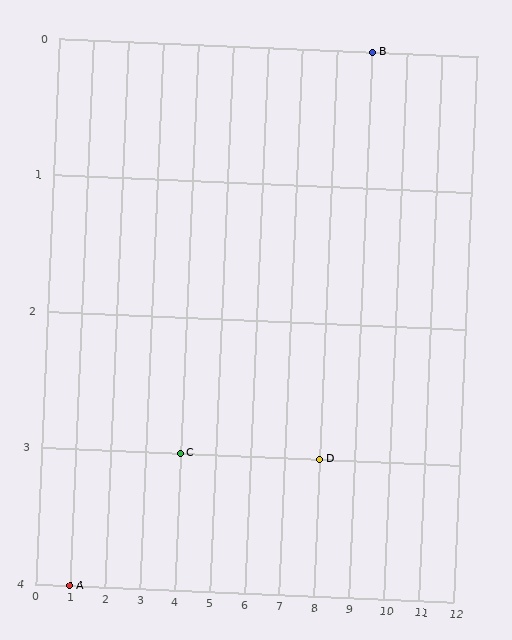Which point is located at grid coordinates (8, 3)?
Point D is at (8, 3).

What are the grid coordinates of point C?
Point C is at grid coordinates (4, 3).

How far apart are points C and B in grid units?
Points C and B are 5 columns and 3 rows apart (about 5.8 grid units diagonally).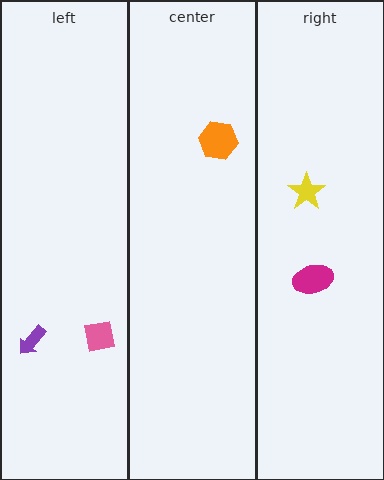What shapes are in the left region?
The purple arrow, the pink square.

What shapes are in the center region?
The orange hexagon.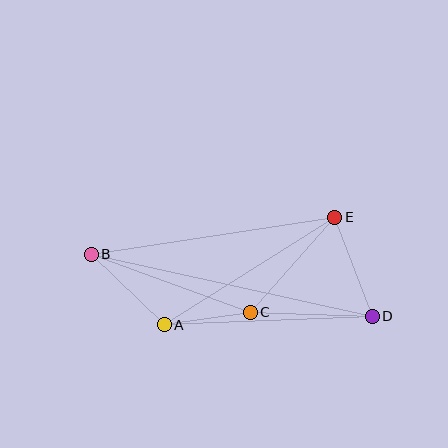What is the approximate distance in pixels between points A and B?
The distance between A and B is approximately 102 pixels.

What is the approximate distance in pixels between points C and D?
The distance between C and D is approximately 122 pixels.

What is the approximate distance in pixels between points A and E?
The distance between A and E is approximately 201 pixels.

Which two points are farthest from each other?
Points B and D are farthest from each other.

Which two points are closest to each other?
Points A and C are closest to each other.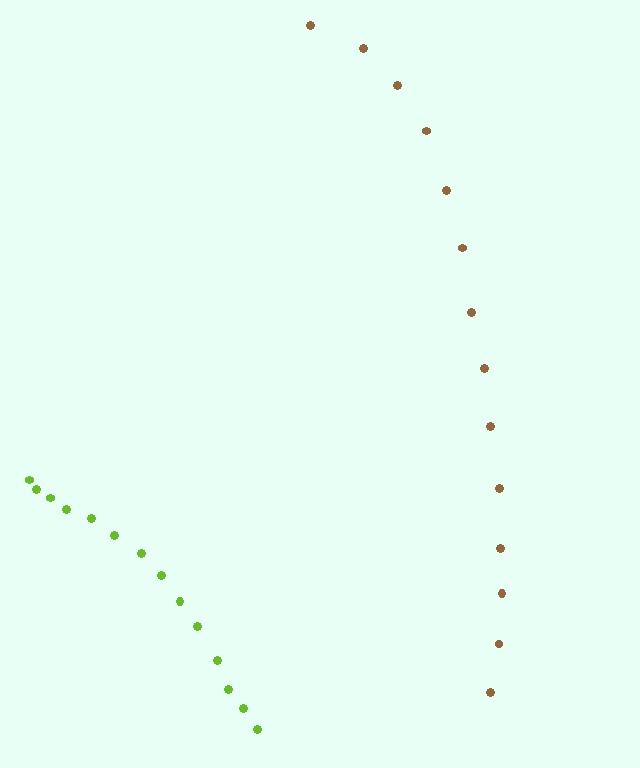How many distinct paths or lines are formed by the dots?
There are 2 distinct paths.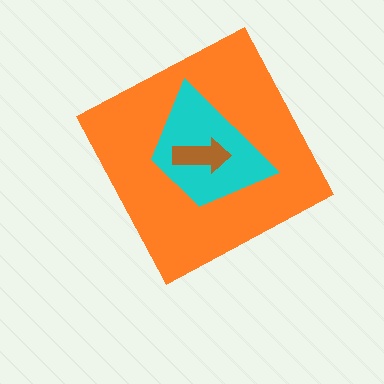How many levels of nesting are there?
3.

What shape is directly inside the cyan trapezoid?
The brown arrow.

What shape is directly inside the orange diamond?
The cyan trapezoid.